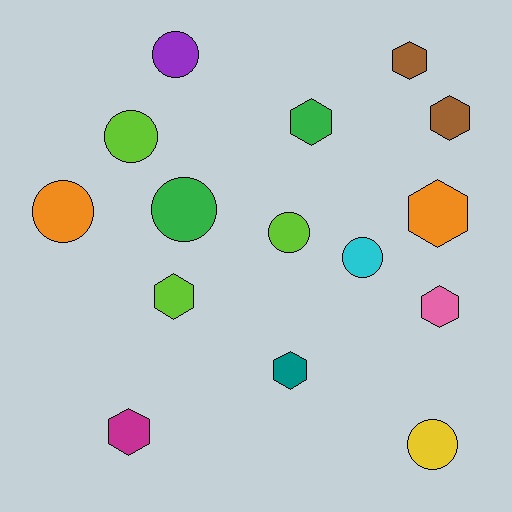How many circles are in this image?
There are 7 circles.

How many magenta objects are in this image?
There is 1 magenta object.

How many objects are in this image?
There are 15 objects.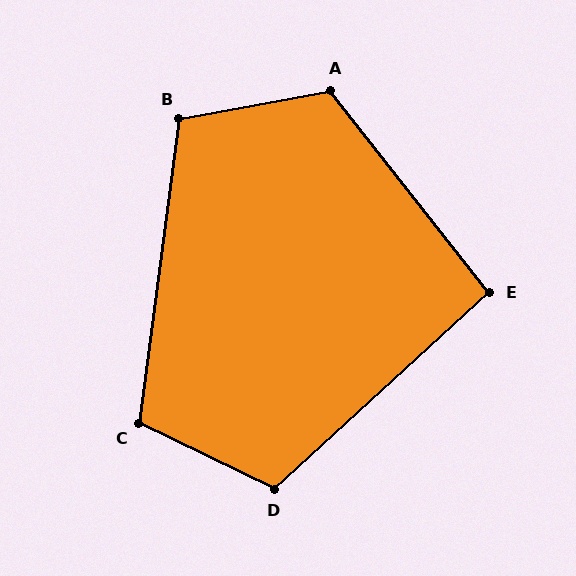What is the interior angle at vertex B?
Approximately 108 degrees (obtuse).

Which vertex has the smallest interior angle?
E, at approximately 94 degrees.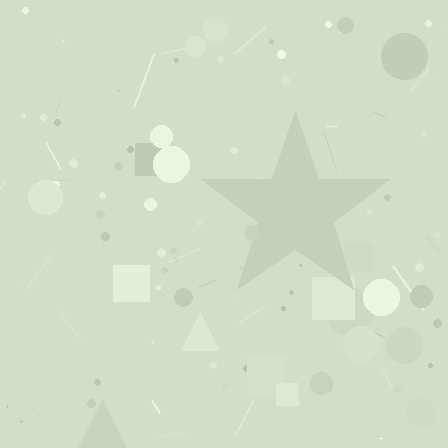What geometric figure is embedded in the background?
A star is embedded in the background.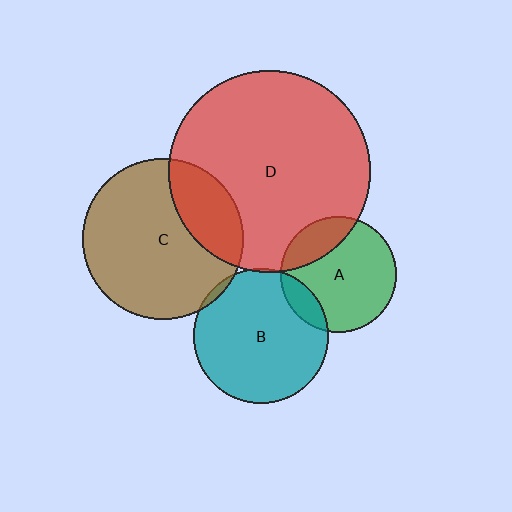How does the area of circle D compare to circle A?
Approximately 3.0 times.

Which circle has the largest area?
Circle D (red).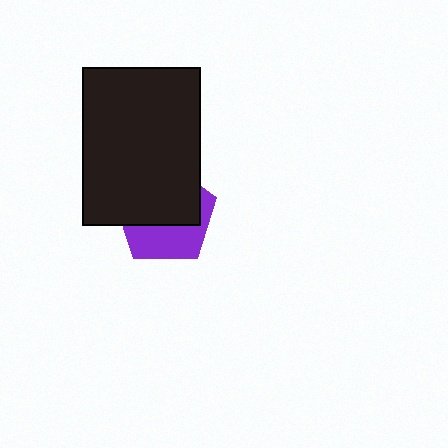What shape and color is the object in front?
The object in front is a black rectangle.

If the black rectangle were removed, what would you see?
You would see the complete purple pentagon.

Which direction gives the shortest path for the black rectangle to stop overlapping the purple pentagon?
Moving up gives the shortest separation.